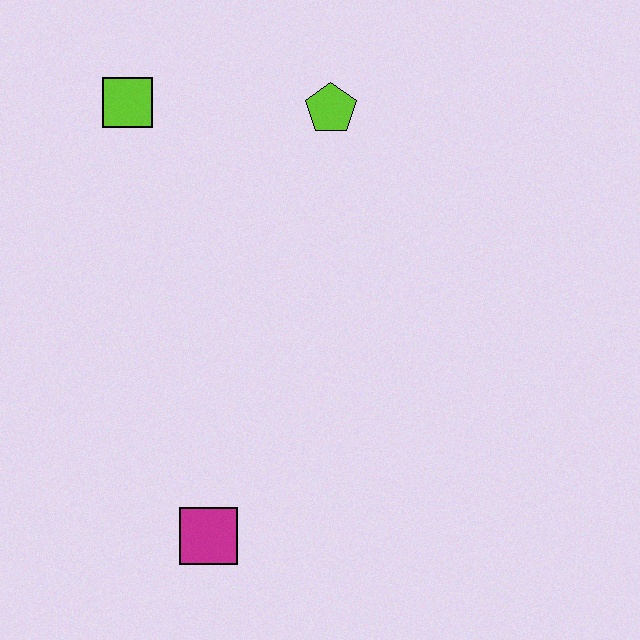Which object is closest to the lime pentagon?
The lime square is closest to the lime pentagon.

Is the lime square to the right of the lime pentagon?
No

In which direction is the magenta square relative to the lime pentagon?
The magenta square is below the lime pentagon.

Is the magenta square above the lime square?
No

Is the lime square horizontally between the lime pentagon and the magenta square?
No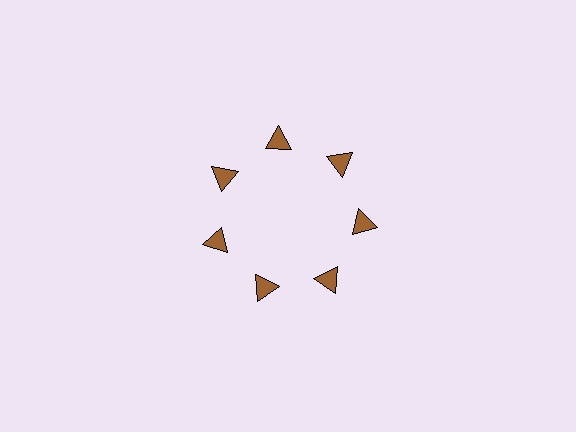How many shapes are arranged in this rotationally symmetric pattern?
There are 7 shapes, arranged in 7 groups of 1.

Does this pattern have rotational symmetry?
Yes, this pattern has 7-fold rotational symmetry. It looks the same after rotating 51 degrees around the center.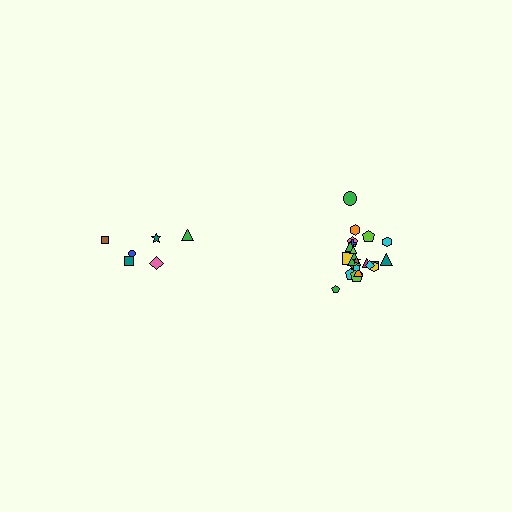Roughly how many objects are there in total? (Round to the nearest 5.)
Roughly 30 objects in total.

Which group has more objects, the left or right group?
The right group.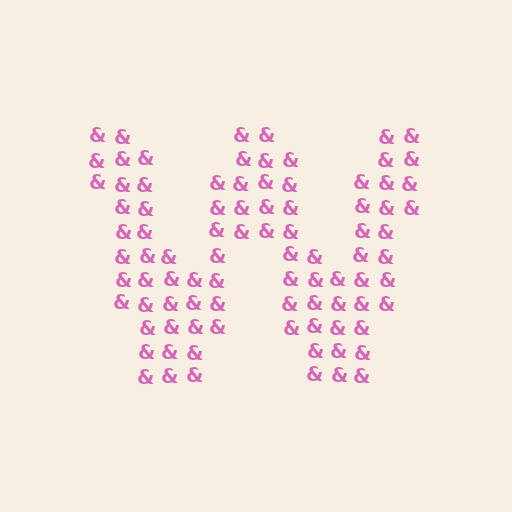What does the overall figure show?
The overall figure shows the letter W.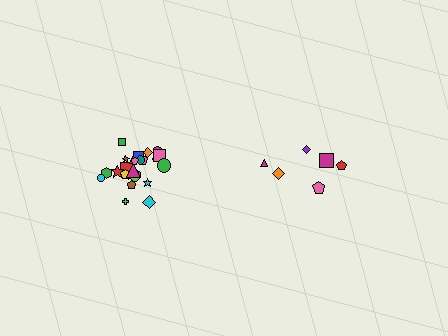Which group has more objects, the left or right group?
The left group.